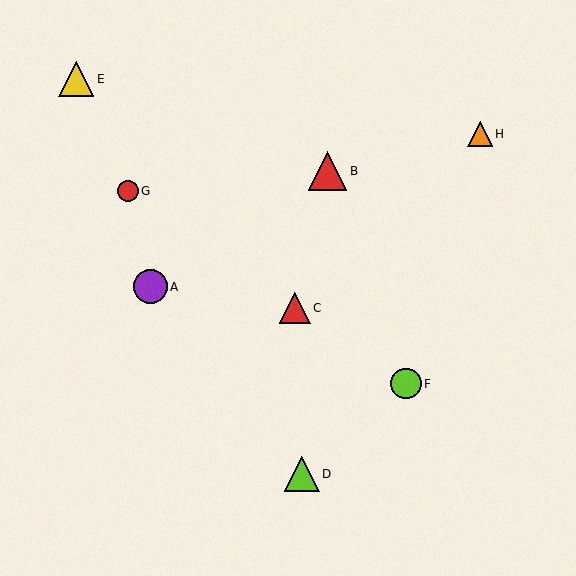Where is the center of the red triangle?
The center of the red triangle is at (328, 171).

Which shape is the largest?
The red triangle (labeled B) is the largest.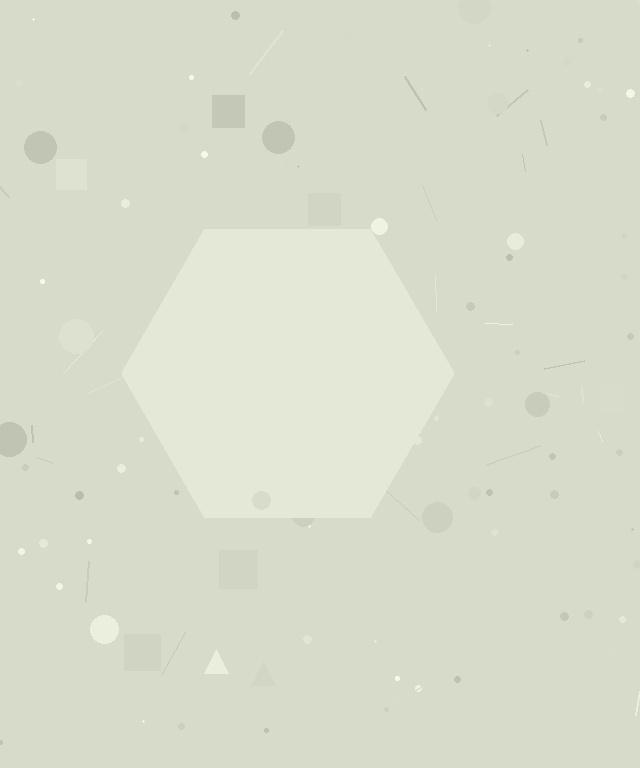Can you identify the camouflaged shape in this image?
The camouflaged shape is a hexagon.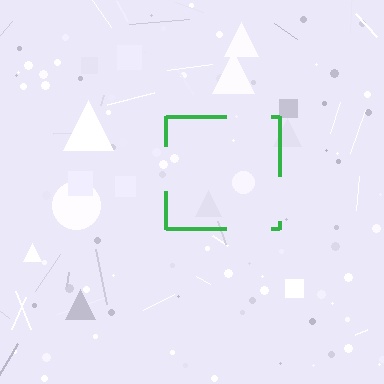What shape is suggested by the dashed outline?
The dashed outline suggests a square.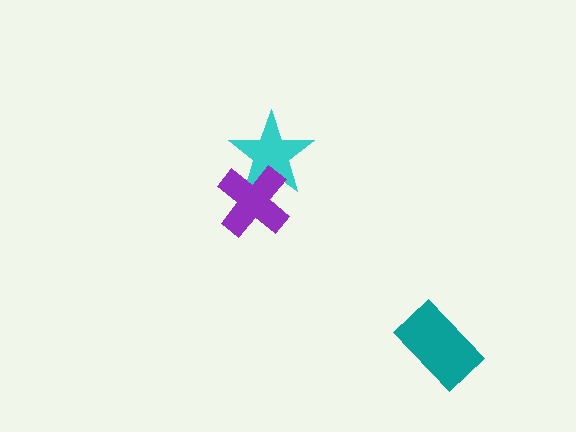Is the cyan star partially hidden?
Yes, it is partially covered by another shape.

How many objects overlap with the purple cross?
1 object overlaps with the purple cross.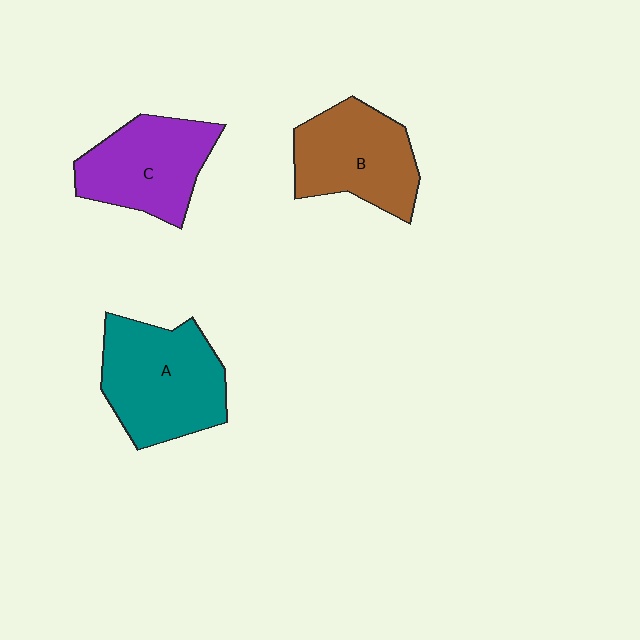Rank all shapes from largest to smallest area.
From largest to smallest: A (teal), B (brown), C (purple).